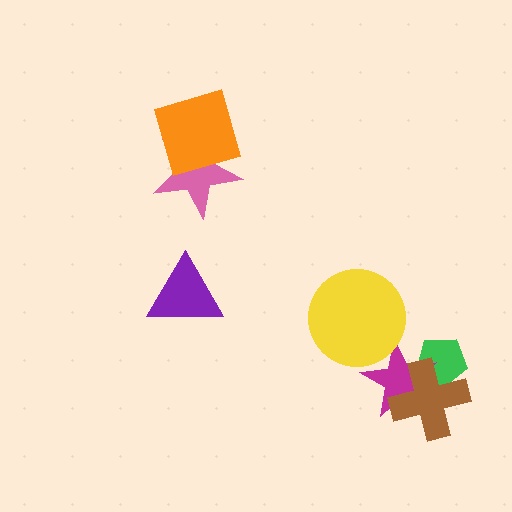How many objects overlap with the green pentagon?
2 objects overlap with the green pentagon.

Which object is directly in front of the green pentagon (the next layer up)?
The magenta star is directly in front of the green pentagon.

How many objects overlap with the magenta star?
3 objects overlap with the magenta star.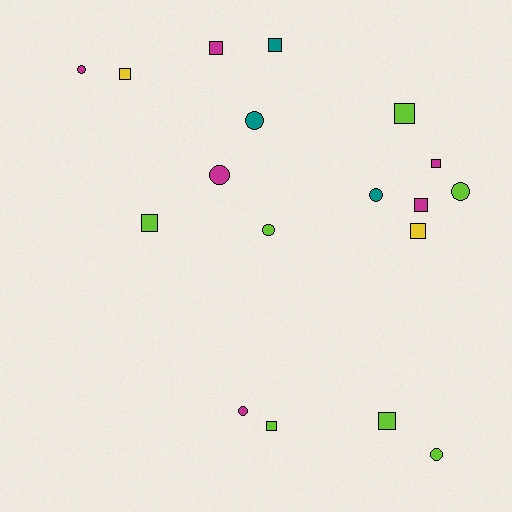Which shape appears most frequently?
Square, with 10 objects.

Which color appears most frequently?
Lime, with 7 objects.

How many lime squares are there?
There are 4 lime squares.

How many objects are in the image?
There are 18 objects.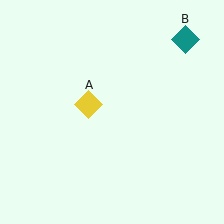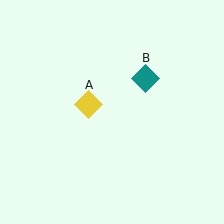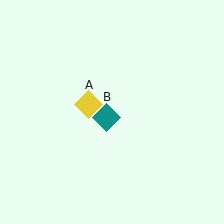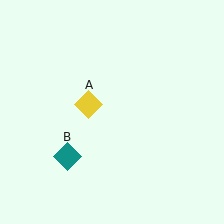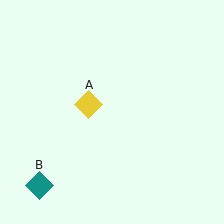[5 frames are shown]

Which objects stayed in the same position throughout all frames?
Yellow diamond (object A) remained stationary.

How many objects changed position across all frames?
1 object changed position: teal diamond (object B).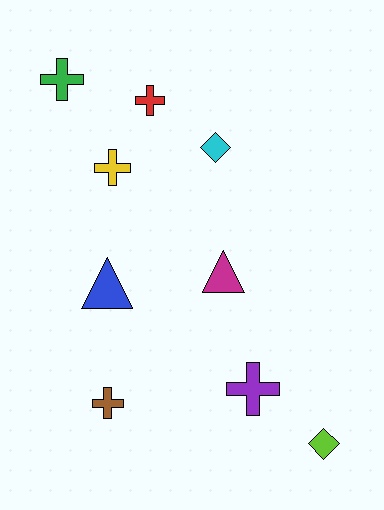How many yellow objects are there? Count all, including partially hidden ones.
There is 1 yellow object.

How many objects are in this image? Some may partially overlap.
There are 9 objects.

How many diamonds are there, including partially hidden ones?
There are 2 diamonds.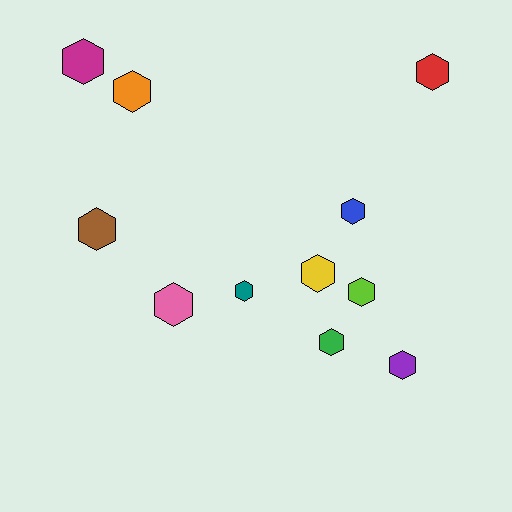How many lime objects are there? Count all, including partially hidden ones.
There is 1 lime object.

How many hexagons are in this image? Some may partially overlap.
There are 11 hexagons.